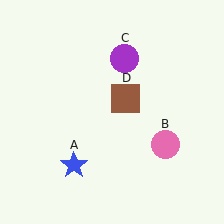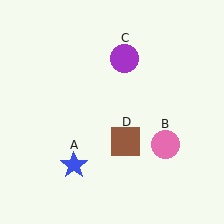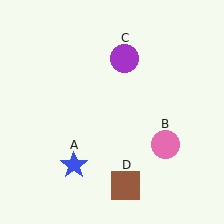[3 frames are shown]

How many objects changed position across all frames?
1 object changed position: brown square (object D).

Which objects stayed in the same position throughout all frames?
Blue star (object A) and pink circle (object B) and purple circle (object C) remained stationary.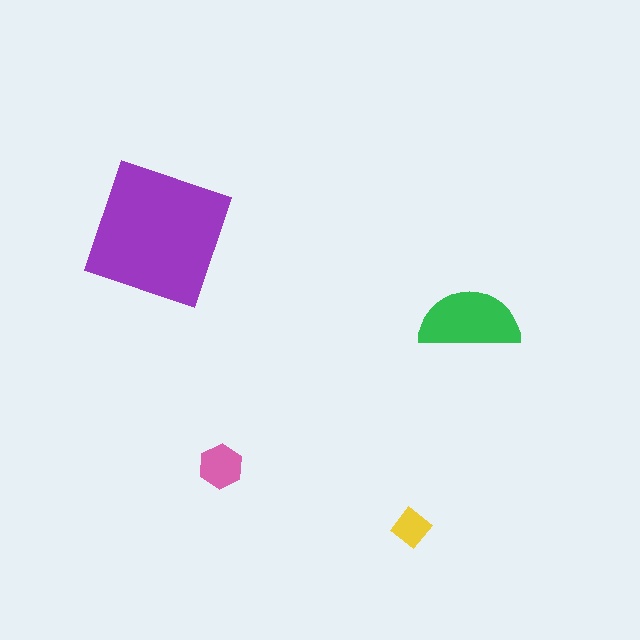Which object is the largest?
The purple square.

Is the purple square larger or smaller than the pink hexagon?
Larger.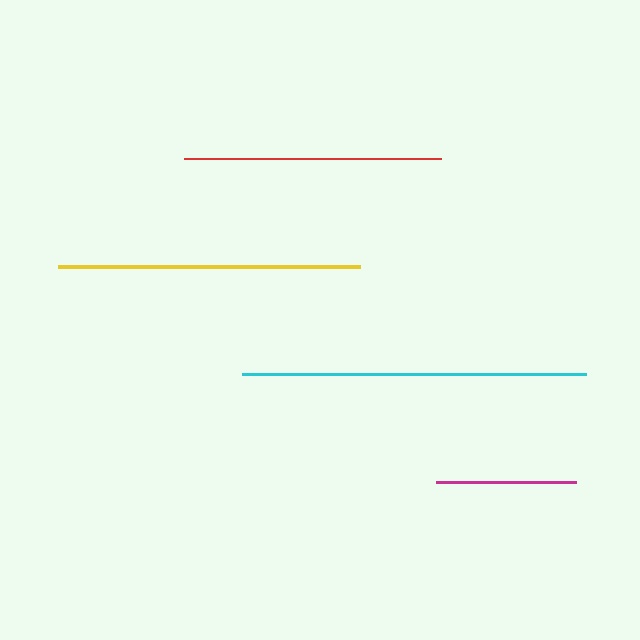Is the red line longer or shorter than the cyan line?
The cyan line is longer than the red line.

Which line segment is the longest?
The cyan line is the longest at approximately 345 pixels.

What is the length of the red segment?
The red segment is approximately 257 pixels long.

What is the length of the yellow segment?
The yellow segment is approximately 301 pixels long.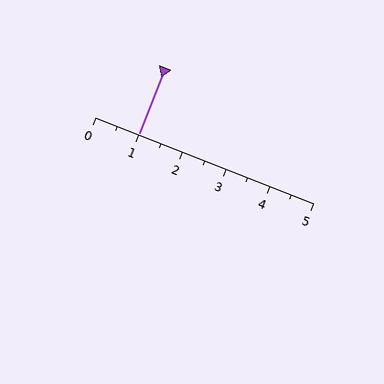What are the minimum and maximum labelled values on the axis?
The axis runs from 0 to 5.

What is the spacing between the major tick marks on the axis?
The major ticks are spaced 1 apart.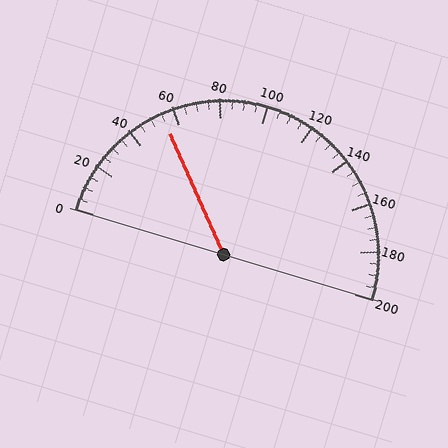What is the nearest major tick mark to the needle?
The nearest major tick mark is 60.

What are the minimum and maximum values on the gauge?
The gauge ranges from 0 to 200.